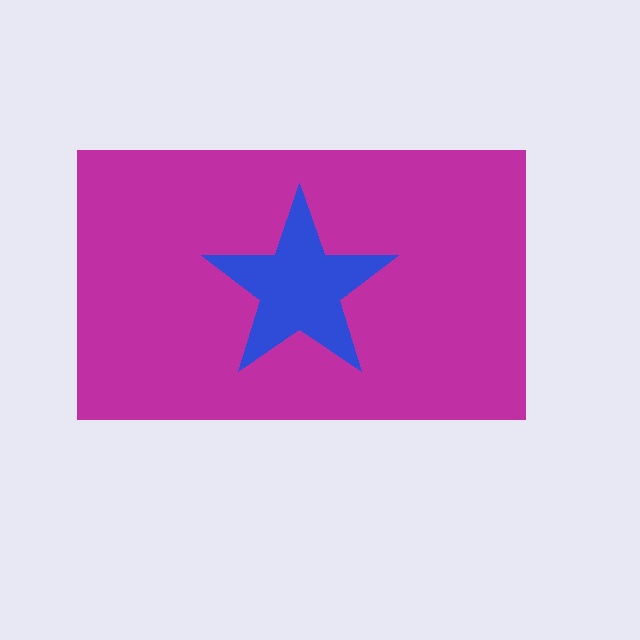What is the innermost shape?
The blue star.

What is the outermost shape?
The magenta rectangle.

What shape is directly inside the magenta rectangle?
The blue star.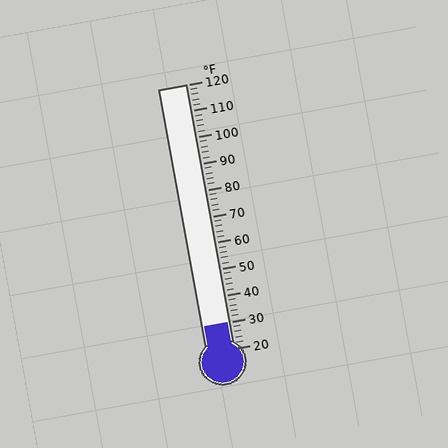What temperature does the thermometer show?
The thermometer shows approximately 30°F.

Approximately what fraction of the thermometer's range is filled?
The thermometer is filled to approximately 10% of its range.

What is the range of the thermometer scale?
The thermometer scale ranges from 20°F to 120°F.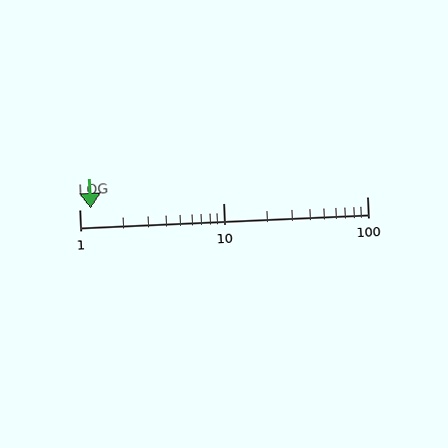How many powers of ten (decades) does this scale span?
The scale spans 2 decades, from 1 to 100.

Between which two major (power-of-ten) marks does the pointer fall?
The pointer is between 1 and 10.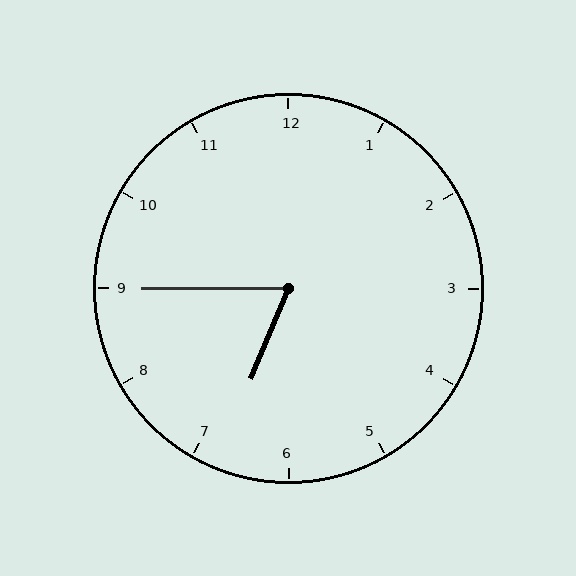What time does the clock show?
6:45.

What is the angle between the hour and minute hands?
Approximately 68 degrees.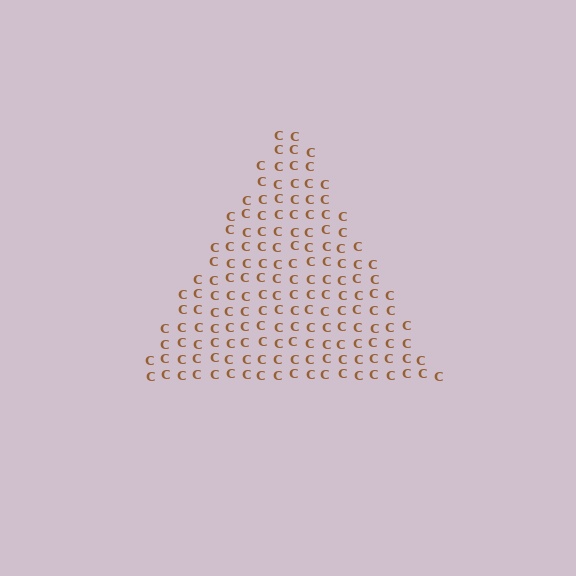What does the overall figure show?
The overall figure shows a triangle.